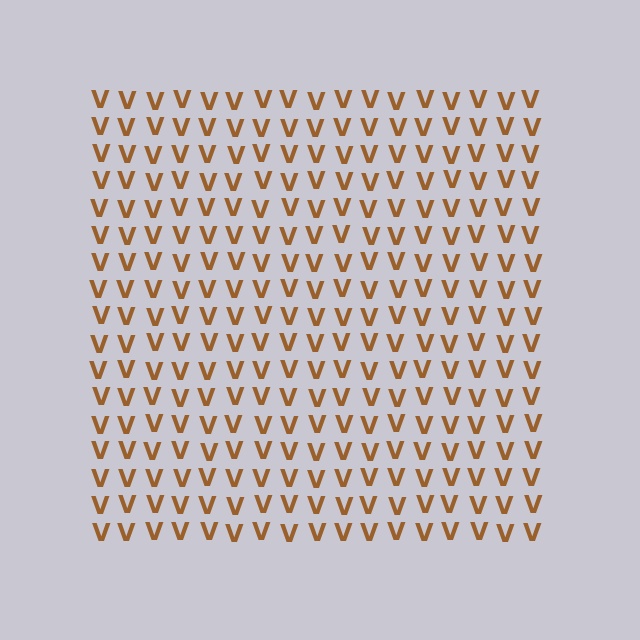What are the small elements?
The small elements are letter V's.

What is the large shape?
The large shape is a square.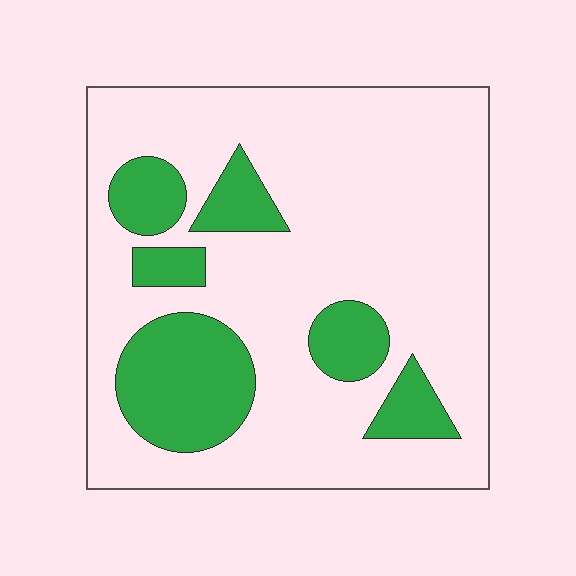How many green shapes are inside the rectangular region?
6.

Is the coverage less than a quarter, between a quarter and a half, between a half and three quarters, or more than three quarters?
Less than a quarter.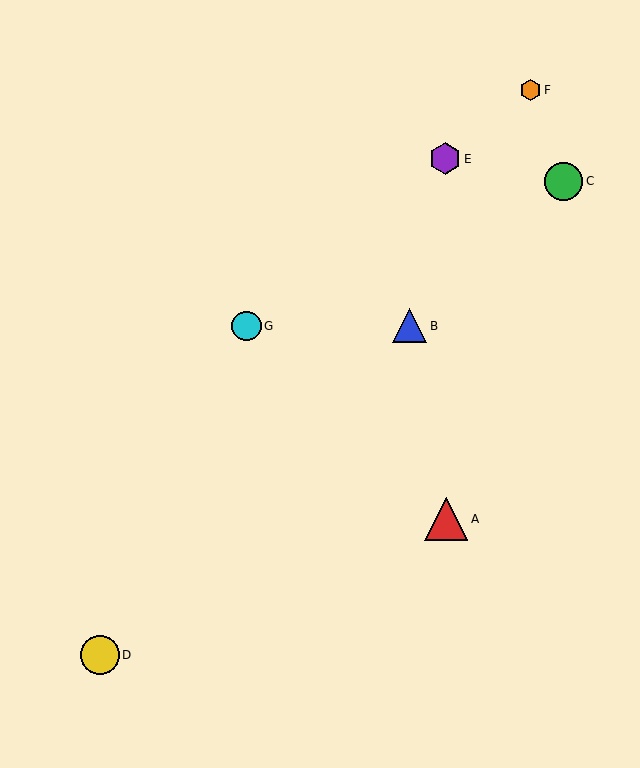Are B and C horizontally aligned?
No, B is at y≈326 and C is at y≈181.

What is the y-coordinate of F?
Object F is at y≈90.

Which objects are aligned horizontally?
Objects B, G are aligned horizontally.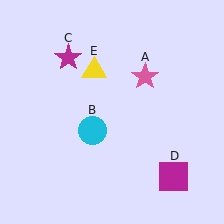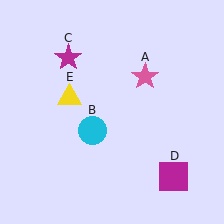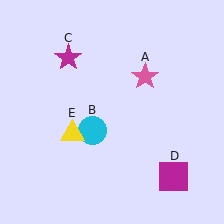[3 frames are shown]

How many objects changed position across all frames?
1 object changed position: yellow triangle (object E).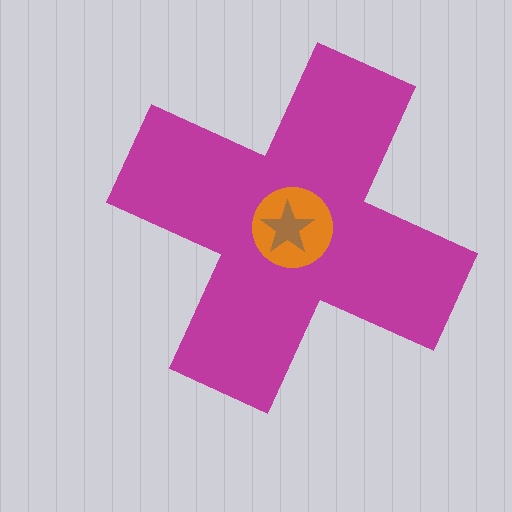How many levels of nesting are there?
3.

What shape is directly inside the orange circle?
The brown star.